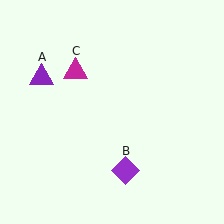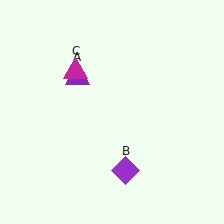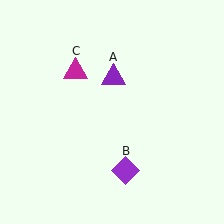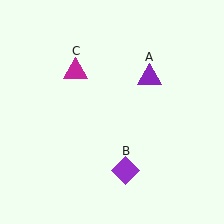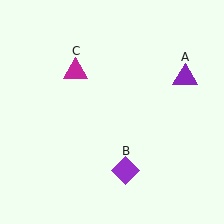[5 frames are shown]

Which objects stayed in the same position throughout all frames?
Purple diamond (object B) and magenta triangle (object C) remained stationary.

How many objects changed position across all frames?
1 object changed position: purple triangle (object A).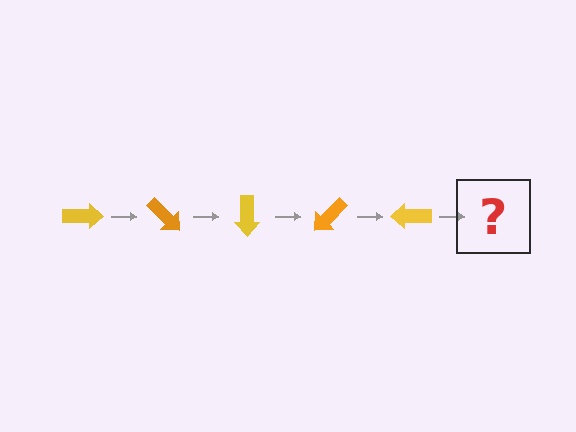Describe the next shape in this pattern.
It should be an orange arrow, rotated 225 degrees from the start.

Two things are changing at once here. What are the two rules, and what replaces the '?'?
The two rules are that it rotates 45 degrees each step and the color cycles through yellow and orange. The '?' should be an orange arrow, rotated 225 degrees from the start.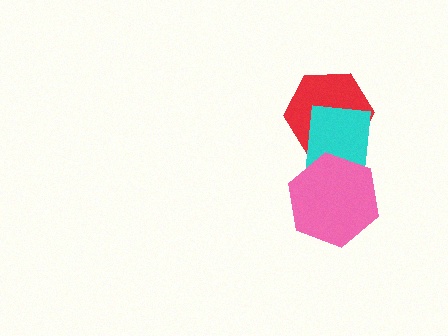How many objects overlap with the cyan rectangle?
2 objects overlap with the cyan rectangle.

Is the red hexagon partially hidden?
Yes, it is partially covered by another shape.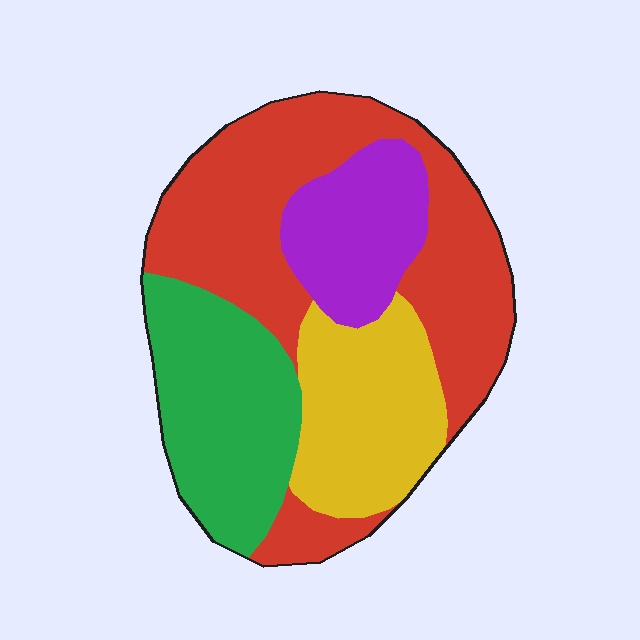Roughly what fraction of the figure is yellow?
Yellow covers 20% of the figure.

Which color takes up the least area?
Purple, at roughly 15%.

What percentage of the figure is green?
Green covers around 25% of the figure.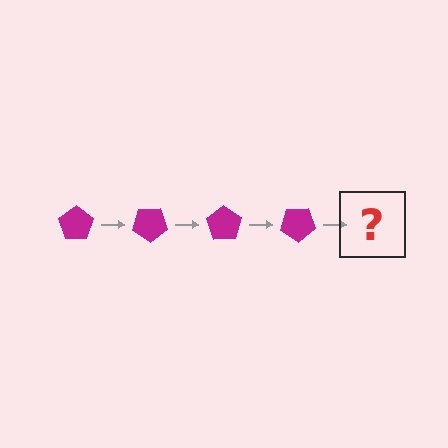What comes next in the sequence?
The next element should be a magenta pentagon rotated 140 degrees.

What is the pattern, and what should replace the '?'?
The pattern is that the pentagon rotates 35 degrees each step. The '?' should be a magenta pentagon rotated 140 degrees.